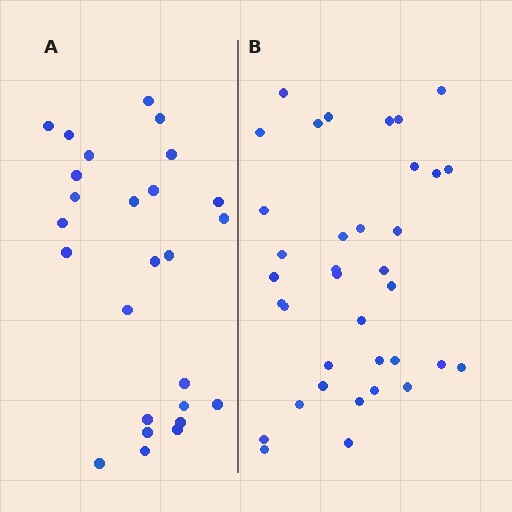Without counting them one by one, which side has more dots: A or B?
Region B (the right region) has more dots.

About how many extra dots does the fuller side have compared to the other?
Region B has roughly 10 or so more dots than region A.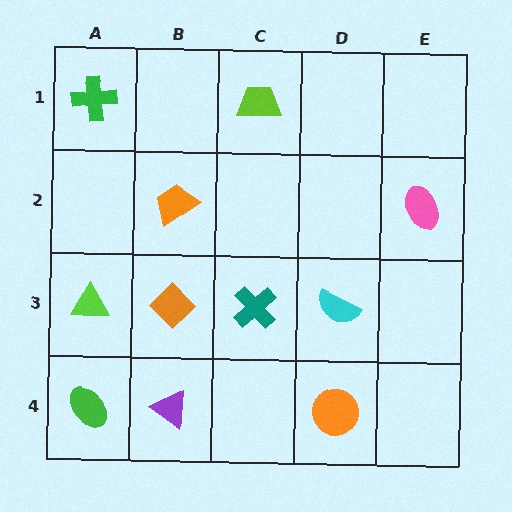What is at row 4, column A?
A green ellipse.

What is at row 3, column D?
A cyan semicircle.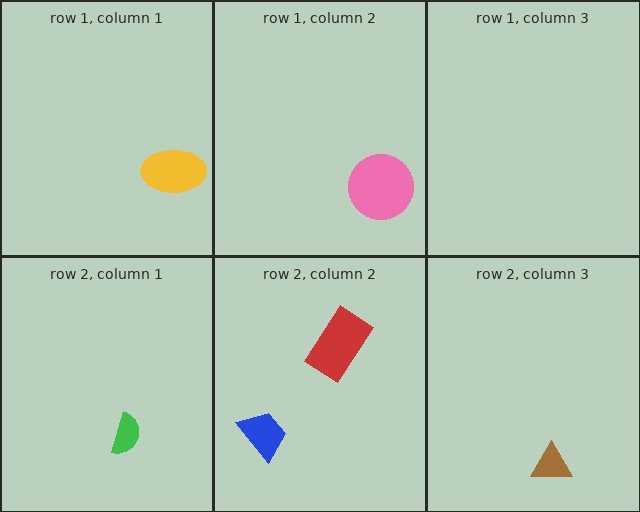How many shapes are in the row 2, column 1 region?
1.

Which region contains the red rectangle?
The row 2, column 2 region.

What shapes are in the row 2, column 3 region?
The brown triangle.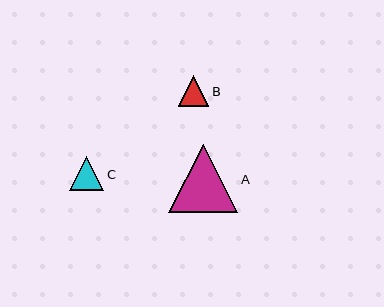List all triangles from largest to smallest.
From largest to smallest: A, C, B.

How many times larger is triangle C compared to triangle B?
Triangle C is approximately 1.1 times the size of triangle B.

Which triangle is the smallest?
Triangle B is the smallest with a size of approximately 31 pixels.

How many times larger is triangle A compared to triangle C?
Triangle A is approximately 2.0 times the size of triangle C.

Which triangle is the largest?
Triangle A is the largest with a size of approximately 69 pixels.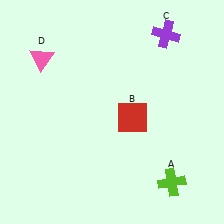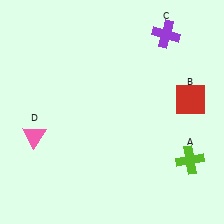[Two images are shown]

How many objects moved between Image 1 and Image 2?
3 objects moved between the two images.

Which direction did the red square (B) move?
The red square (B) moved right.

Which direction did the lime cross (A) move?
The lime cross (A) moved up.